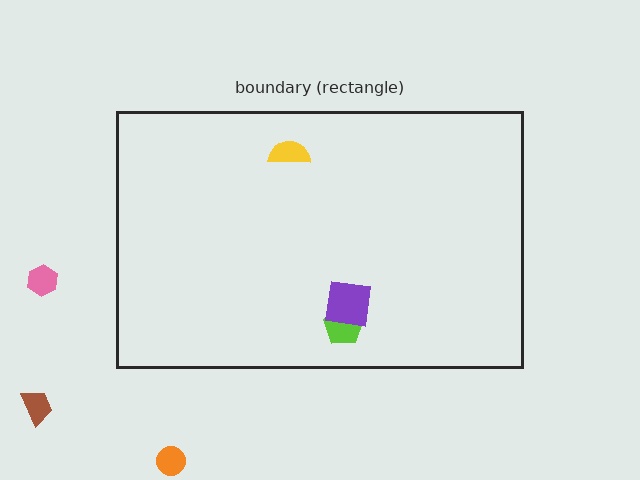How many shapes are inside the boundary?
3 inside, 3 outside.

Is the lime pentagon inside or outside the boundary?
Inside.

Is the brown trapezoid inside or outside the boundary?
Outside.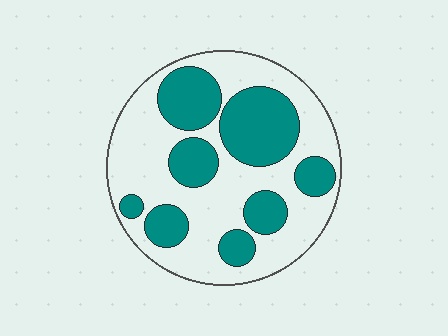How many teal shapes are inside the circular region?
8.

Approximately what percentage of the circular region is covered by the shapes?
Approximately 40%.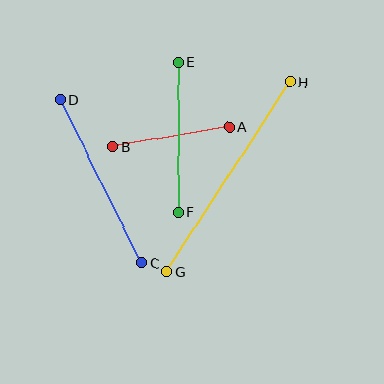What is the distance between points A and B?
The distance is approximately 118 pixels.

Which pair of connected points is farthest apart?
Points G and H are farthest apart.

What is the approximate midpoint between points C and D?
The midpoint is at approximately (101, 181) pixels.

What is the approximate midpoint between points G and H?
The midpoint is at approximately (228, 177) pixels.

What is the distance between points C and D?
The distance is approximately 182 pixels.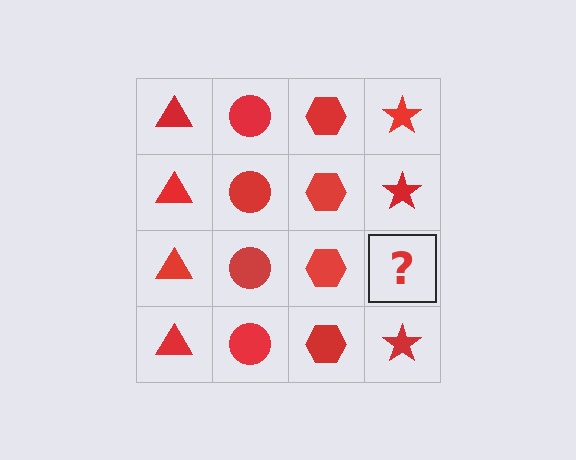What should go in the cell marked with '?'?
The missing cell should contain a red star.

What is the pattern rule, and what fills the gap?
The rule is that each column has a consistent shape. The gap should be filled with a red star.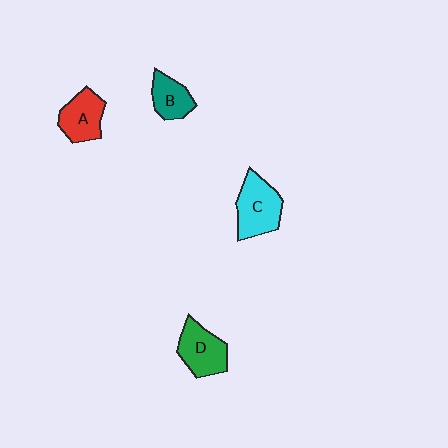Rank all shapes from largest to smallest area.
From largest to smallest: C (cyan), D (green), A (red), B (teal).